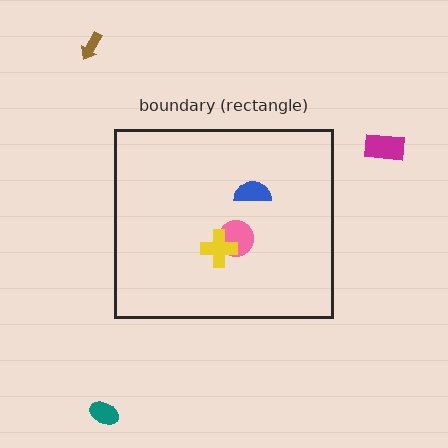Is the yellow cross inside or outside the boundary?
Inside.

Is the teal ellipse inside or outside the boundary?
Outside.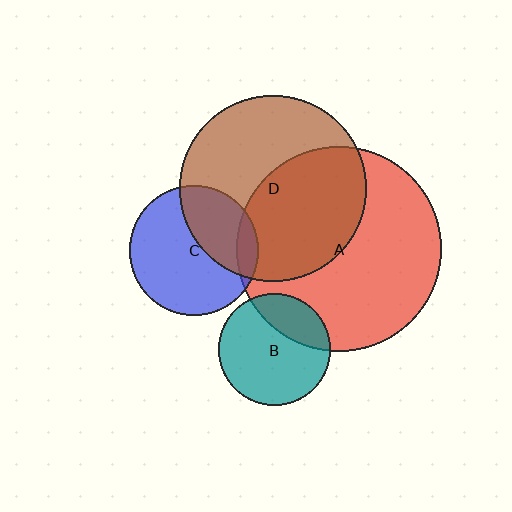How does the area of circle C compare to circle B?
Approximately 1.4 times.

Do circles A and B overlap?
Yes.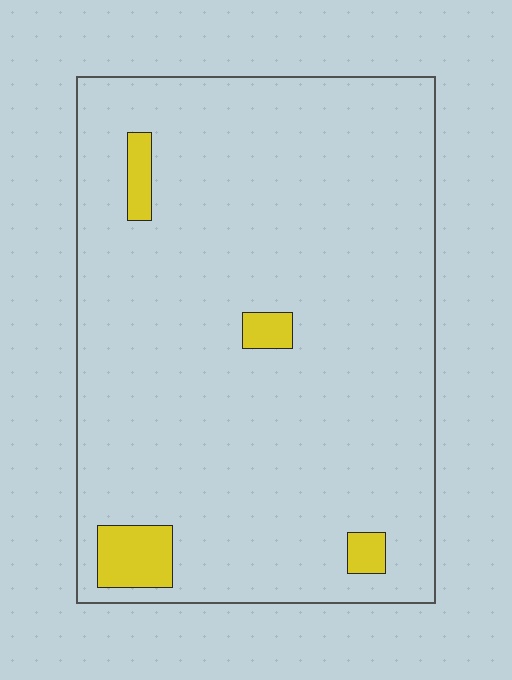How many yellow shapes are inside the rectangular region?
4.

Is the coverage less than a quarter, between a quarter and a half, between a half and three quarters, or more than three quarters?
Less than a quarter.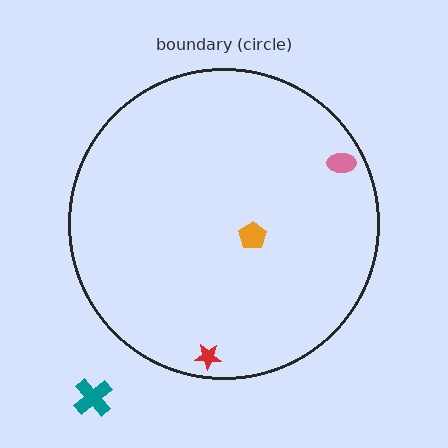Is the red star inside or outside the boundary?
Inside.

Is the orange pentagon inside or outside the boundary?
Inside.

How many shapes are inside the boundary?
3 inside, 1 outside.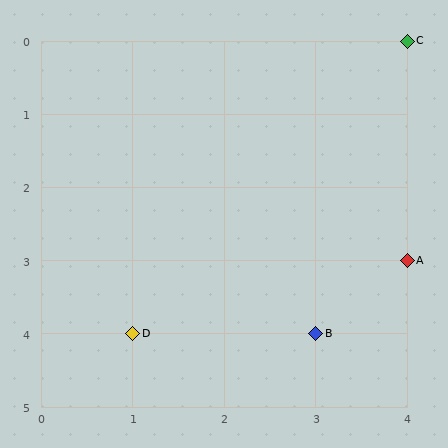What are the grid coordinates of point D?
Point D is at grid coordinates (1, 4).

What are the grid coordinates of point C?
Point C is at grid coordinates (4, 0).